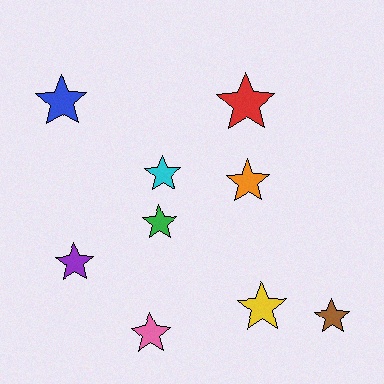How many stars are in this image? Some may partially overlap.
There are 9 stars.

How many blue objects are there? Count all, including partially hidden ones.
There is 1 blue object.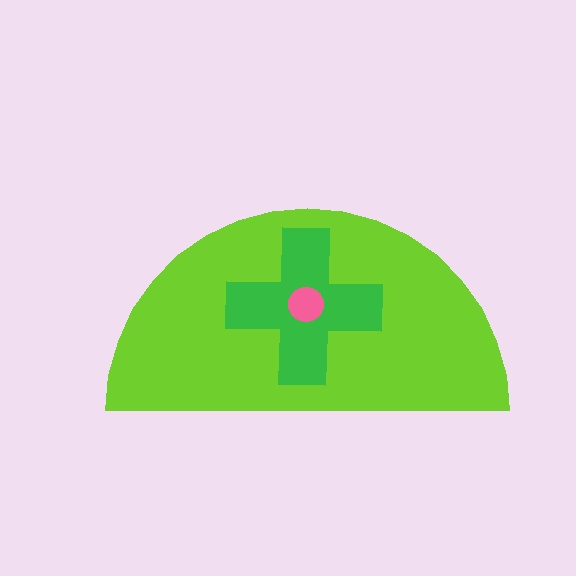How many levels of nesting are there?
3.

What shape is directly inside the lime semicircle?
The green cross.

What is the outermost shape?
The lime semicircle.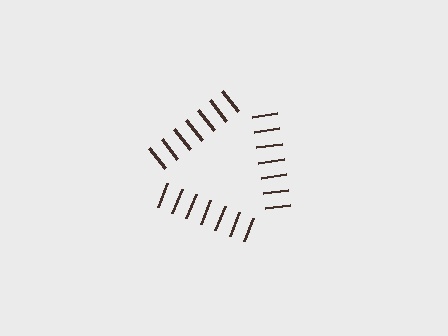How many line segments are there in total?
21 — 7 along each of the 3 edges.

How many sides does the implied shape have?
3 sides — the line-ends trace a triangle.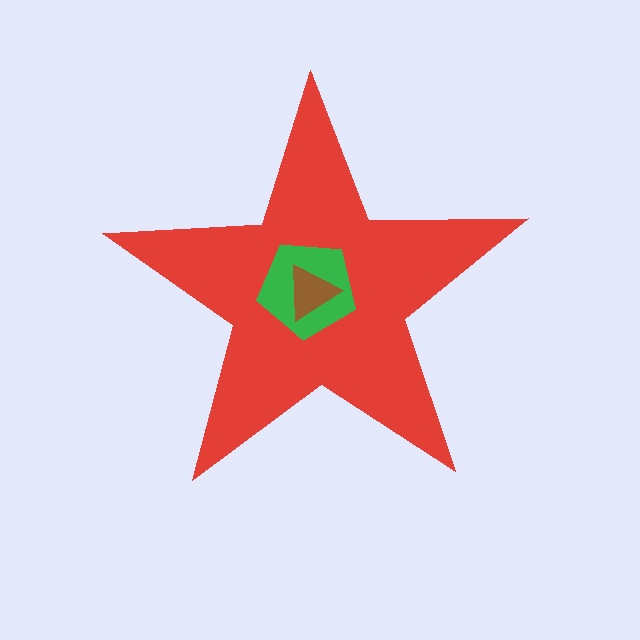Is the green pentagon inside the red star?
Yes.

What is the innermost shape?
The brown triangle.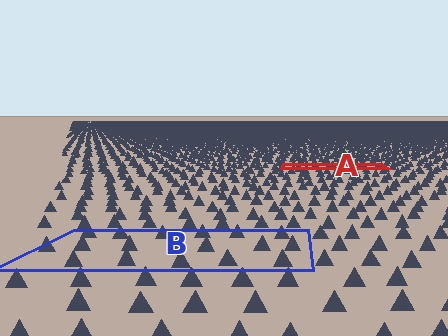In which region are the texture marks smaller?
The texture marks are smaller in region A, because it is farther away.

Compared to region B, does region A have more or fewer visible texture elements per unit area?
Region A has more texture elements per unit area — they are packed more densely because it is farther away.